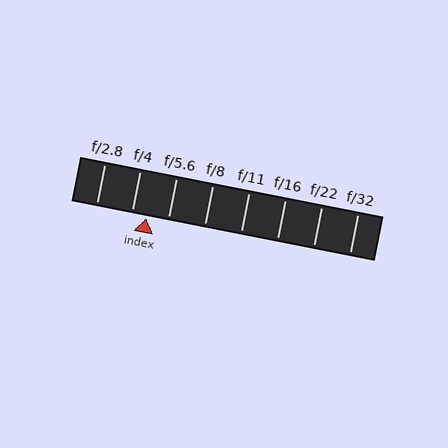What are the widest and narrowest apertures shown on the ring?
The widest aperture shown is f/2.8 and the narrowest is f/32.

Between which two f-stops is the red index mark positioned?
The index mark is between f/4 and f/5.6.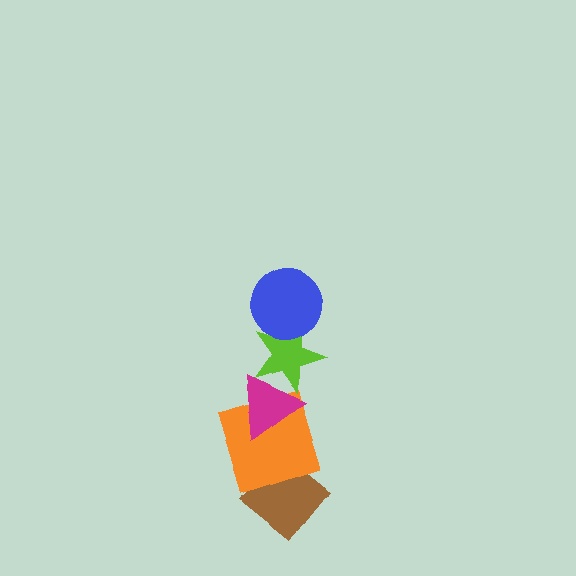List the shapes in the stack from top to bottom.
From top to bottom: the blue circle, the lime star, the magenta triangle, the orange square, the brown diamond.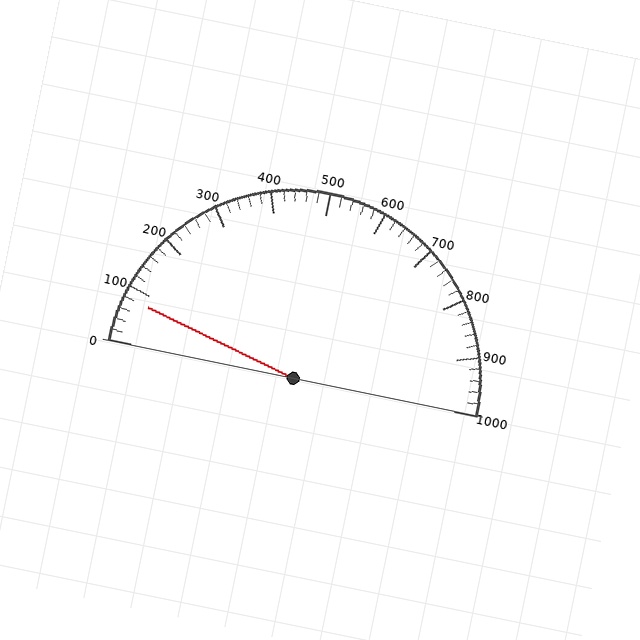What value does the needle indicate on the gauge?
The needle indicates approximately 80.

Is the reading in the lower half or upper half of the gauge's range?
The reading is in the lower half of the range (0 to 1000).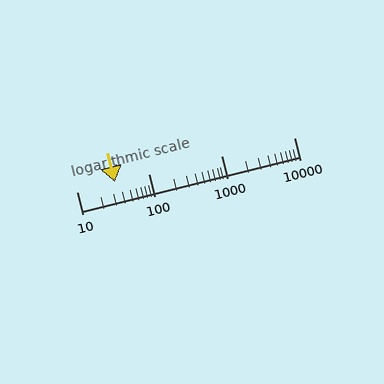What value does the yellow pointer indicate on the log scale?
The pointer indicates approximately 34.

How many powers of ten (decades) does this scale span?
The scale spans 3 decades, from 10 to 10000.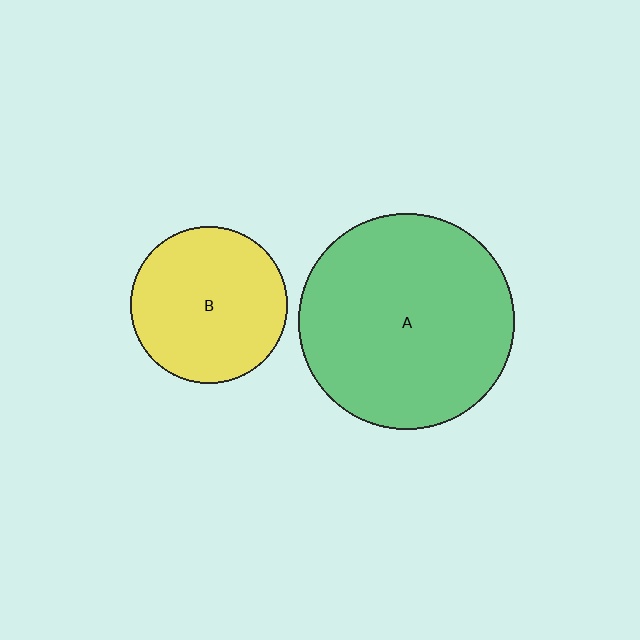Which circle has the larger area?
Circle A (green).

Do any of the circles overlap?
No, none of the circles overlap.